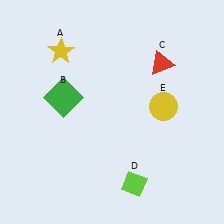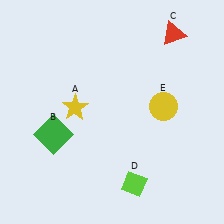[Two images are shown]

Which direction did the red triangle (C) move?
The red triangle (C) moved up.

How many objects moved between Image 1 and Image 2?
3 objects moved between the two images.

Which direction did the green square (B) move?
The green square (B) moved down.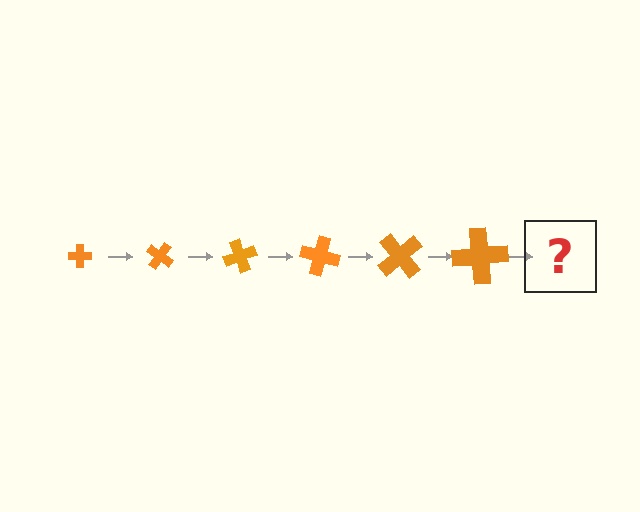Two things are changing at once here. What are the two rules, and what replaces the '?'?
The two rules are that the cross grows larger each step and it rotates 35 degrees each step. The '?' should be a cross, larger than the previous one and rotated 210 degrees from the start.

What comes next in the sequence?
The next element should be a cross, larger than the previous one and rotated 210 degrees from the start.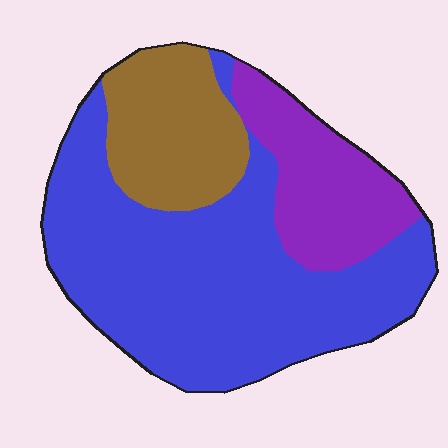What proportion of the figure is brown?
Brown takes up between a sixth and a third of the figure.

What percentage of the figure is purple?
Purple covers about 20% of the figure.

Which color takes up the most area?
Blue, at roughly 60%.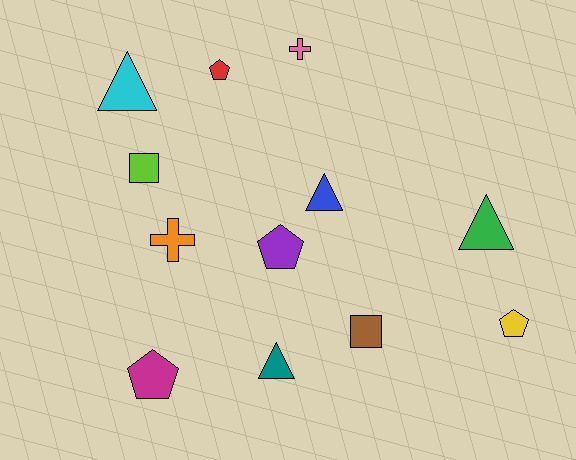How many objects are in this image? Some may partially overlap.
There are 12 objects.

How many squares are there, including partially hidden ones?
There are 2 squares.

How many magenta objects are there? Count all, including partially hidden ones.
There is 1 magenta object.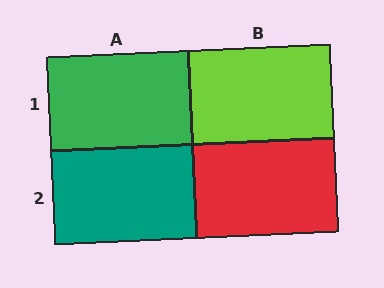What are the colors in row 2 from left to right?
Teal, red.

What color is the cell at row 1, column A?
Green.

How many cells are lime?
1 cell is lime.